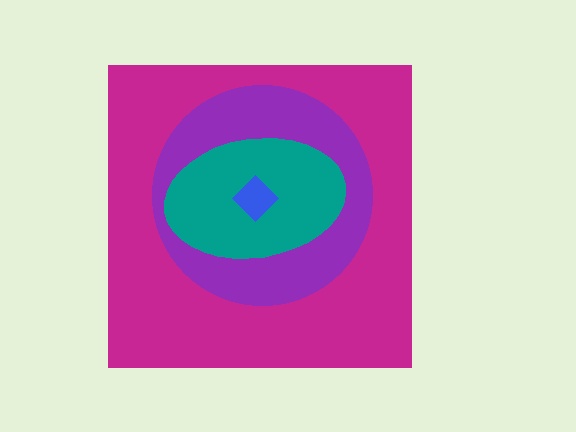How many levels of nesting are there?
4.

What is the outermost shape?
The magenta square.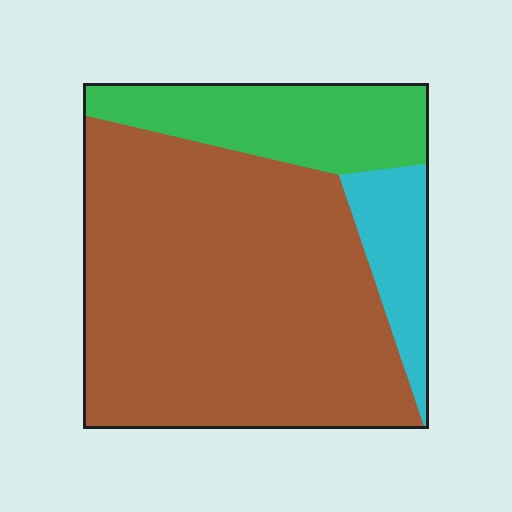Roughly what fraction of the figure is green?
Green covers 20% of the figure.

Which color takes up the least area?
Cyan, at roughly 10%.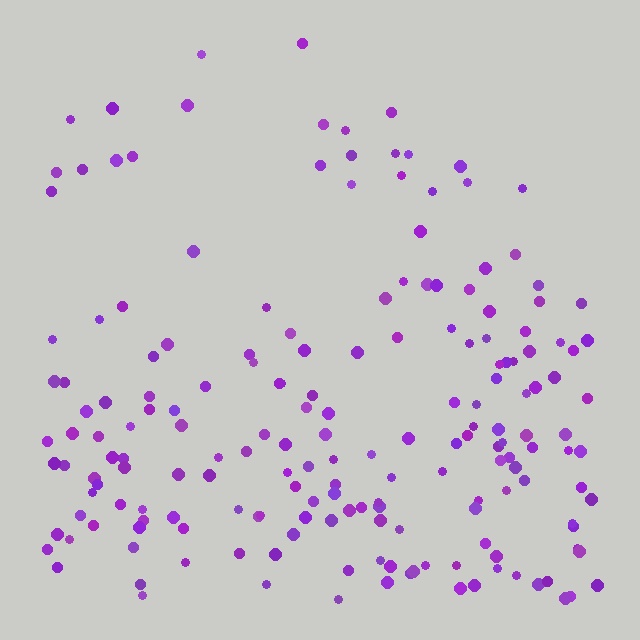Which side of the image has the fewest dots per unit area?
The top.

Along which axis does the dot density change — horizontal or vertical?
Vertical.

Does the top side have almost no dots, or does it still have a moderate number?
Still a moderate number, just noticeably fewer than the bottom.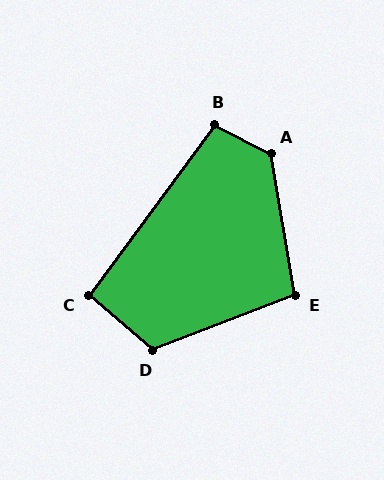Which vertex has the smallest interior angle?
C, at approximately 94 degrees.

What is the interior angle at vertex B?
Approximately 100 degrees (obtuse).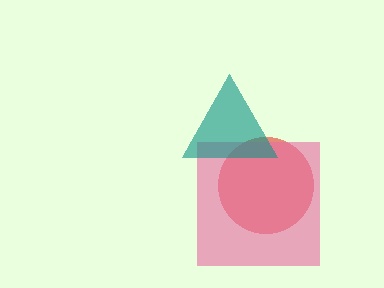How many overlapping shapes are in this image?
There are 3 overlapping shapes in the image.